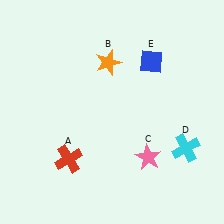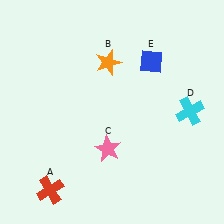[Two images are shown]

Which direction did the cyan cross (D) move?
The cyan cross (D) moved up.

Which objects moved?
The objects that moved are: the red cross (A), the pink star (C), the cyan cross (D).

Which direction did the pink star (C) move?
The pink star (C) moved left.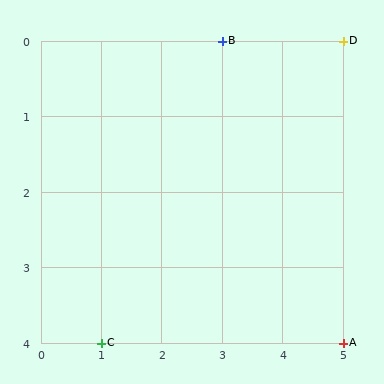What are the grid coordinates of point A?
Point A is at grid coordinates (5, 4).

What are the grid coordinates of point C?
Point C is at grid coordinates (1, 4).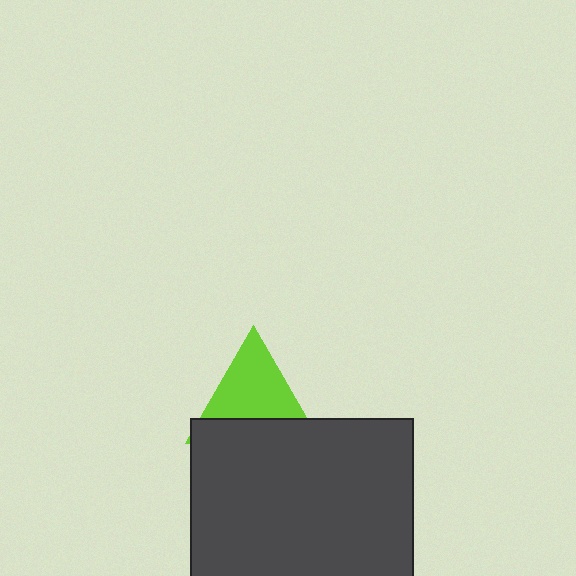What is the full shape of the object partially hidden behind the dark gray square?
The partially hidden object is a lime triangle.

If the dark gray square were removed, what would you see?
You would see the complete lime triangle.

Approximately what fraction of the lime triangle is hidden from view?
Roughly 39% of the lime triangle is hidden behind the dark gray square.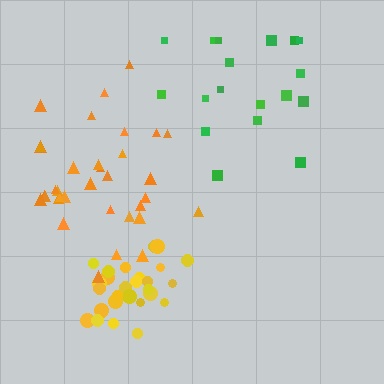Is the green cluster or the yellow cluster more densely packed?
Yellow.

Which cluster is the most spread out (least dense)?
Green.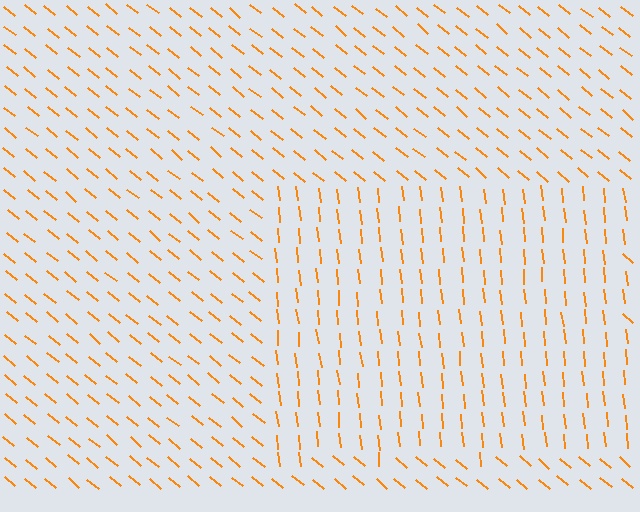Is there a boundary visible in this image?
Yes, there is a texture boundary formed by a change in line orientation.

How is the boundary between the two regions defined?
The boundary is defined purely by a change in line orientation (approximately 45 degrees difference). All lines are the same color and thickness.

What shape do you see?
I see a rectangle.